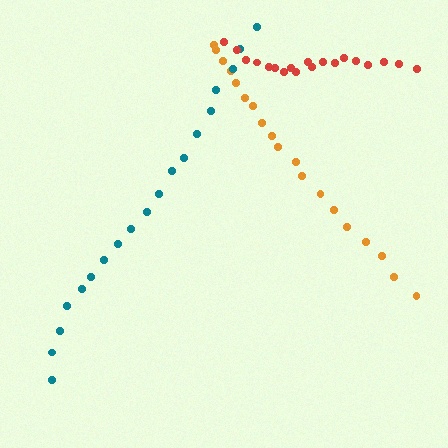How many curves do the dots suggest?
There are 3 distinct paths.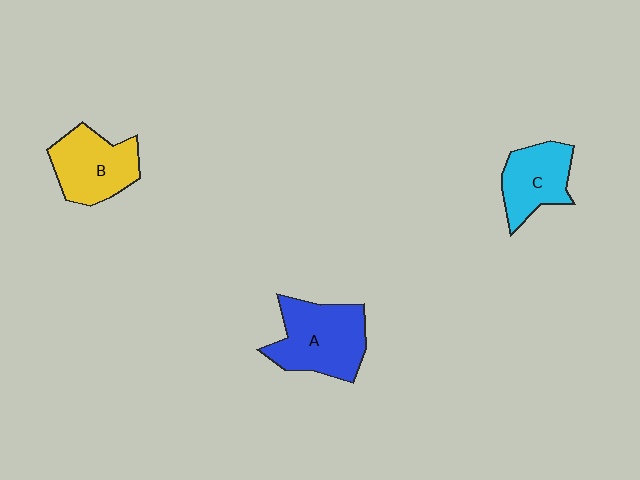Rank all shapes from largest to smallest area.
From largest to smallest: A (blue), B (yellow), C (cyan).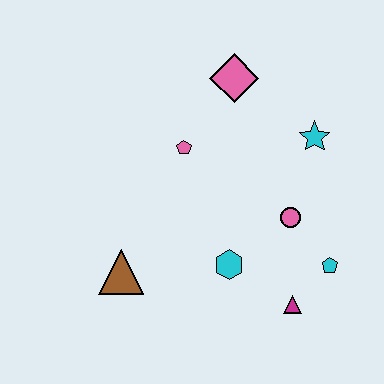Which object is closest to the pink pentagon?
The pink diamond is closest to the pink pentagon.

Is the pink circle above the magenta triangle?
Yes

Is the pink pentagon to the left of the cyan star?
Yes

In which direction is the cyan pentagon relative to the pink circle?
The cyan pentagon is below the pink circle.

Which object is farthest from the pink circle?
The brown triangle is farthest from the pink circle.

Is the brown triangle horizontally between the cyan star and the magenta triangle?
No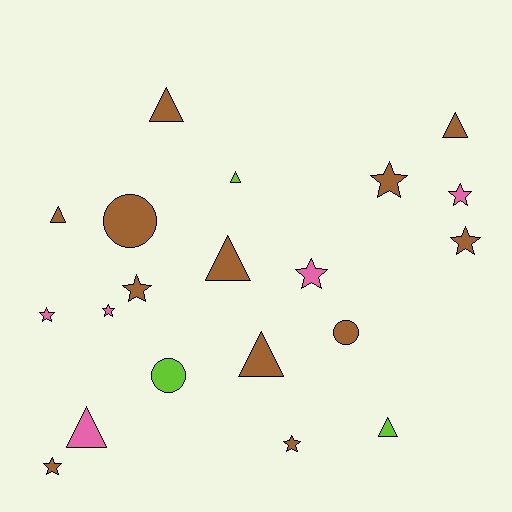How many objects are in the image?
There are 20 objects.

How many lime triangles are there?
There are 2 lime triangles.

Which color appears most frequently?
Brown, with 12 objects.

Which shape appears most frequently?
Star, with 9 objects.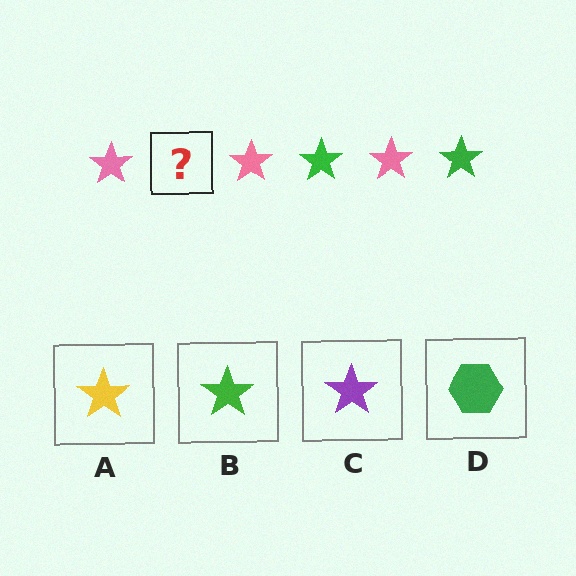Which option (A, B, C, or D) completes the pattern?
B.